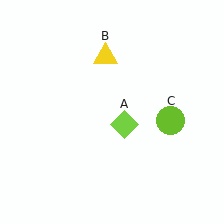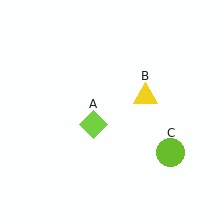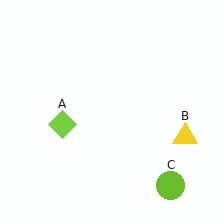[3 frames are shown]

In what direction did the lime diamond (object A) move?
The lime diamond (object A) moved left.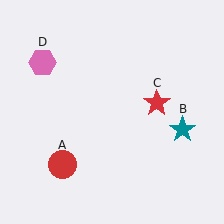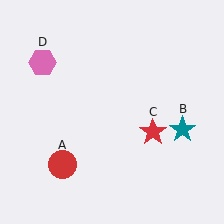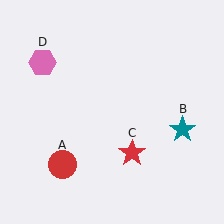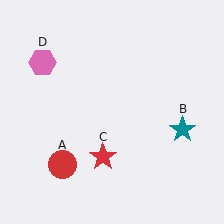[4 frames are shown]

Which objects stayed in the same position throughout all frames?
Red circle (object A) and teal star (object B) and pink hexagon (object D) remained stationary.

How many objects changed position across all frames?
1 object changed position: red star (object C).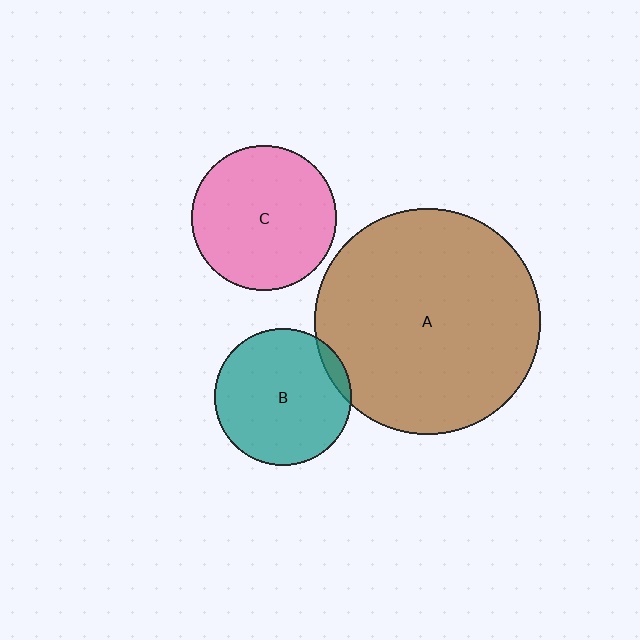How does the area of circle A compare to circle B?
Approximately 2.7 times.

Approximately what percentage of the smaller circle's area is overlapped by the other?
Approximately 5%.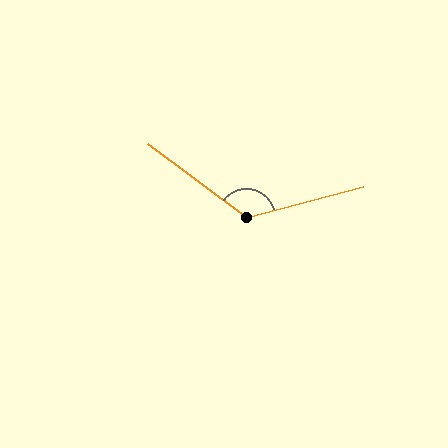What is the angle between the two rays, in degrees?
Approximately 128 degrees.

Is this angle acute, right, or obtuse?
It is obtuse.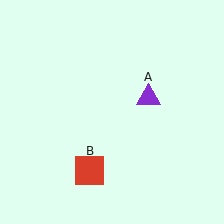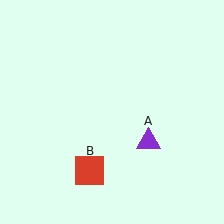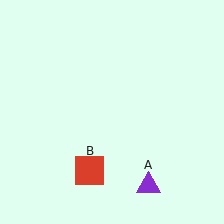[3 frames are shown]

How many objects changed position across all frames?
1 object changed position: purple triangle (object A).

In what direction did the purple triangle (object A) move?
The purple triangle (object A) moved down.